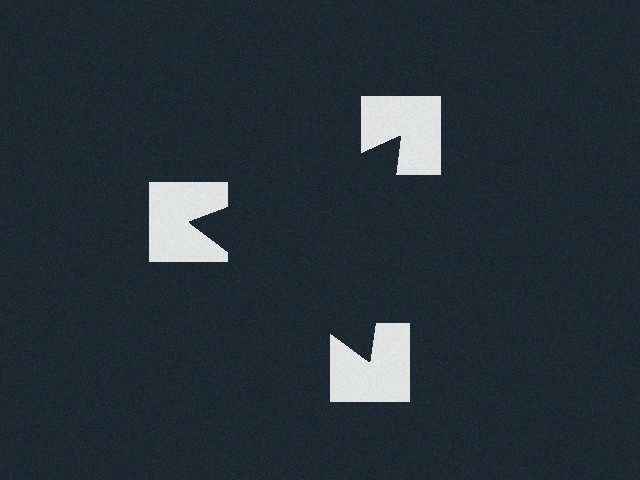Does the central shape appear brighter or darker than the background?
It typically appears slightly darker than the background, even though no actual brightness change is drawn.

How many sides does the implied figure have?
3 sides.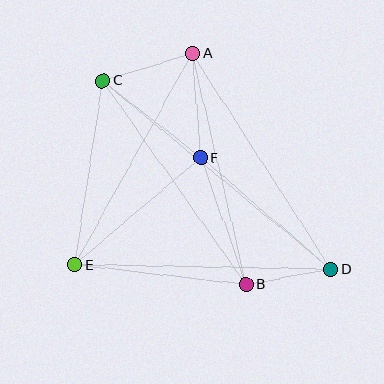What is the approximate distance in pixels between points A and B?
The distance between A and B is approximately 237 pixels.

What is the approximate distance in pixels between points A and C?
The distance between A and C is approximately 93 pixels.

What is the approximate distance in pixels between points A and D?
The distance between A and D is approximately 257 pixels.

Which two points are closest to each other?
Points B and D are closest to each other.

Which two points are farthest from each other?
Points C and D are farthest from each other.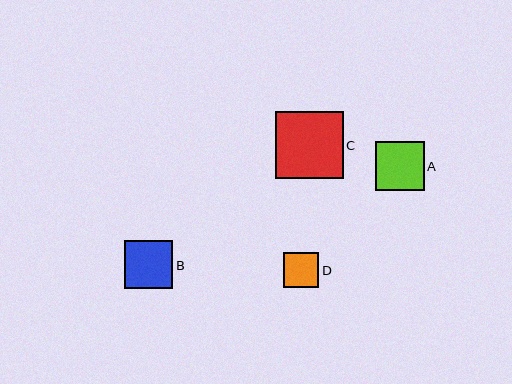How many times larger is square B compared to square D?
Square B is approximately 1.4 times the size of square D.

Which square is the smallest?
Square D is the smallest with a size of approximately 35 pixels.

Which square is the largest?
Square C is the largest with a size of approximately 67 pixels.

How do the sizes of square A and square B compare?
Square A and square B are approximately the same size.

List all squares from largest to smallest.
From largest to smallest: C, A, B, D.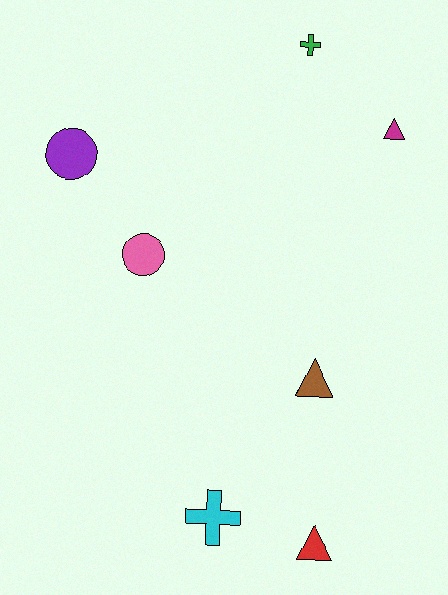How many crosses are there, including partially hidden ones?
There are 2 crosses.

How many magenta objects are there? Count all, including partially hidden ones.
There is 1 magenta object.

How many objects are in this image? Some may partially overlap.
There are 7 objects.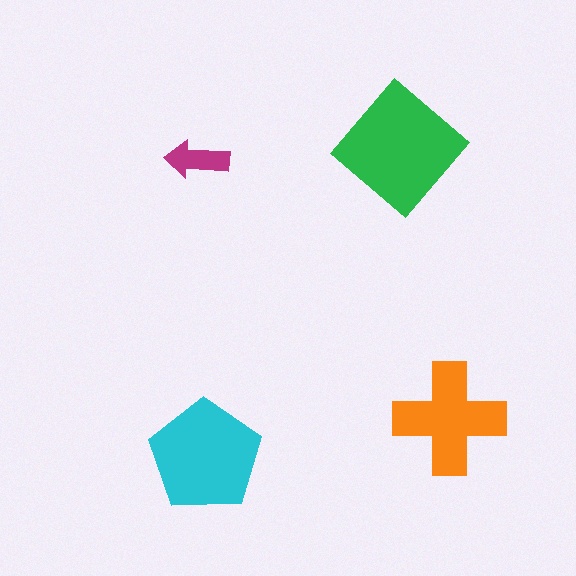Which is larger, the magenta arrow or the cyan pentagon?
The cyan pentagon.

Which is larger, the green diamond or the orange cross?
The green diamond.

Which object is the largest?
The green diamond.